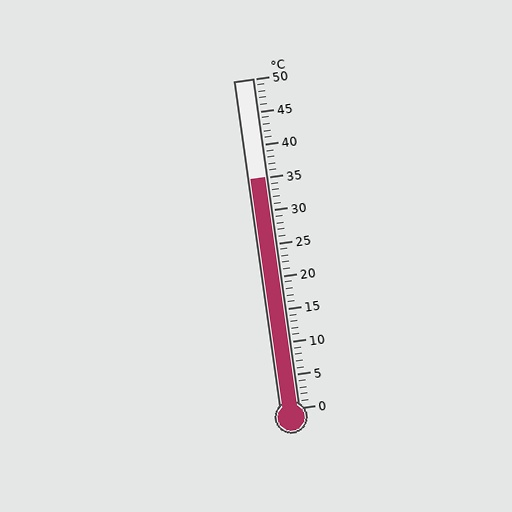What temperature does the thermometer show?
The thermometer shows approximately 35°C.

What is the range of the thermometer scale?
The thermometer scale ranges from 0°C to 50°C.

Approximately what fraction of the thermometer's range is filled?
The thermometer is filled to approximately 70% of its range.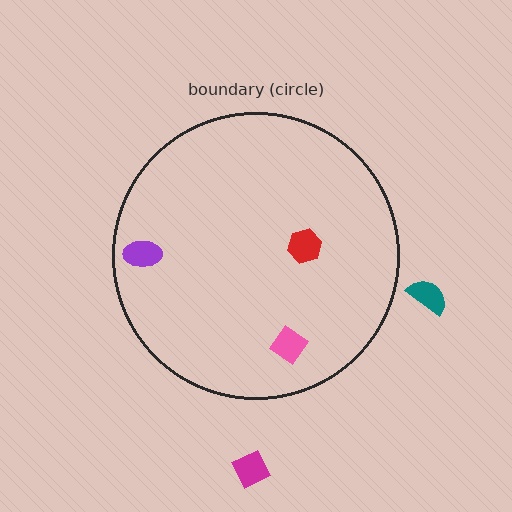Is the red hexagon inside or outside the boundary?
Inside.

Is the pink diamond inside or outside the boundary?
Inside.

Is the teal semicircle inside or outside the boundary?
Outside.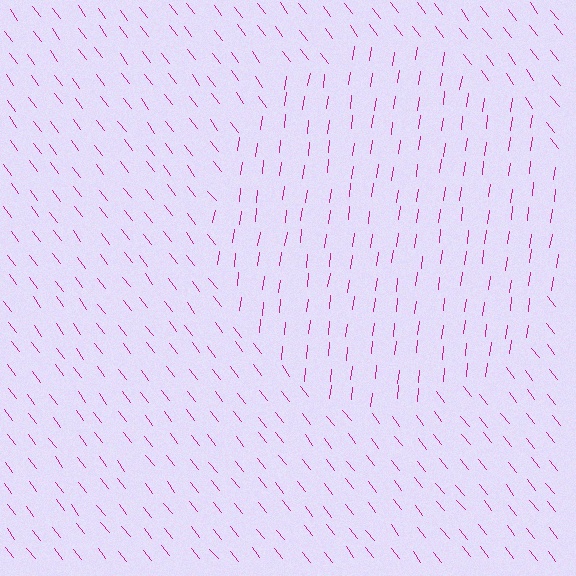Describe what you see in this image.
The image is filled with small magenta line segments. A circle region in the image has lines oriented differently from the surrounding lines, creating a visible texture boundary.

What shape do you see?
I see a circle.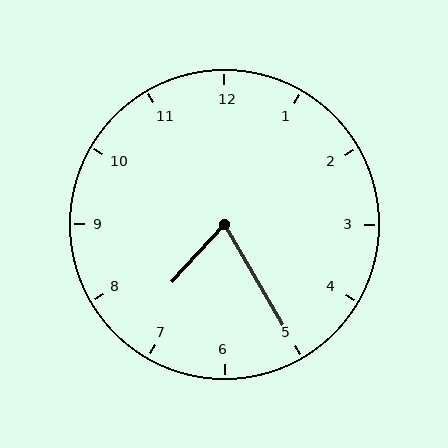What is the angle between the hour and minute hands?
Approximately 72 degrees.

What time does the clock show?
7:25.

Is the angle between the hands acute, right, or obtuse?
It is acute.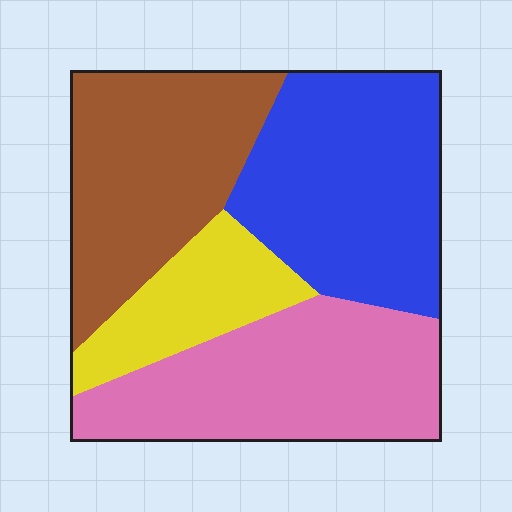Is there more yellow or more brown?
Brown.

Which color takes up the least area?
Yellow, at roughly 15%.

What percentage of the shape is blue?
Blue covers about 30% of the shape.